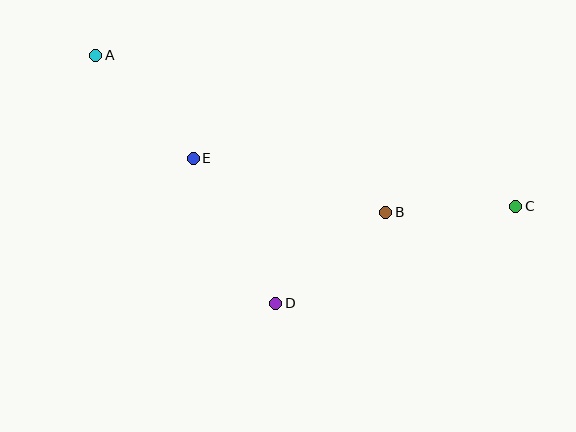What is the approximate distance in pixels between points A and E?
The distance between A and E is approximately 142 pixels.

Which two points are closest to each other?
Points B and C are closest to each other.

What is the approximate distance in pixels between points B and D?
The distance between B and D is approximately 143 pixels.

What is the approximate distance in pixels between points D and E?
The distance between D and E is approximately 167 pixels.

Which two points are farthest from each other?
Points A and C are farthest from each other.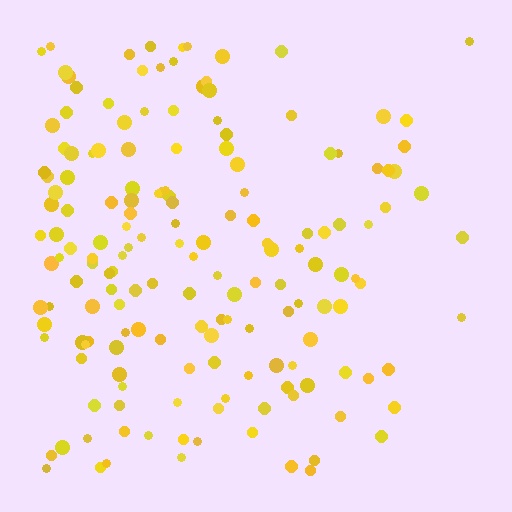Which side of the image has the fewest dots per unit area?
The right.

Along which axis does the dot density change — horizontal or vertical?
Horizontal.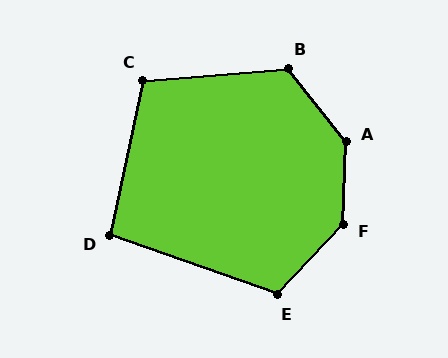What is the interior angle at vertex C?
Approximately 107 degrees (obtuse).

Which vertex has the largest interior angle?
A, at approximately 140 degrees.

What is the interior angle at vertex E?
Approximately 113 degrees (obtuse).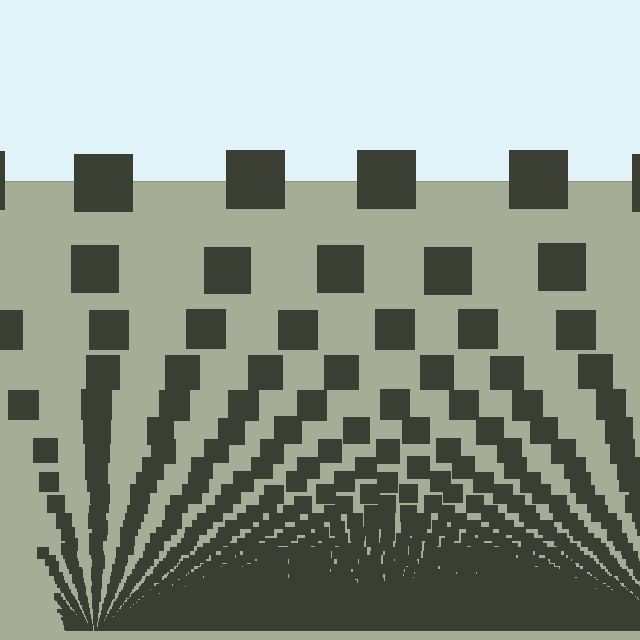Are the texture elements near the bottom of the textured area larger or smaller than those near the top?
Smaller. The gradient is inverted — elements near the bottom are smaller and denser.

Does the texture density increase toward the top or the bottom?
Density increases toward the bottom.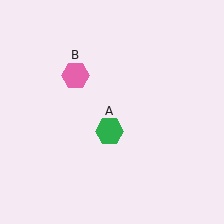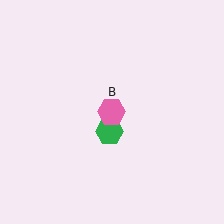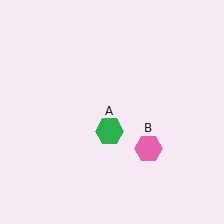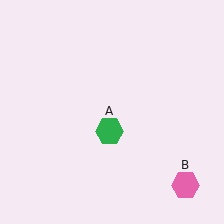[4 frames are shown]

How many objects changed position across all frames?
1 object changed position: pink hexagon (object B).